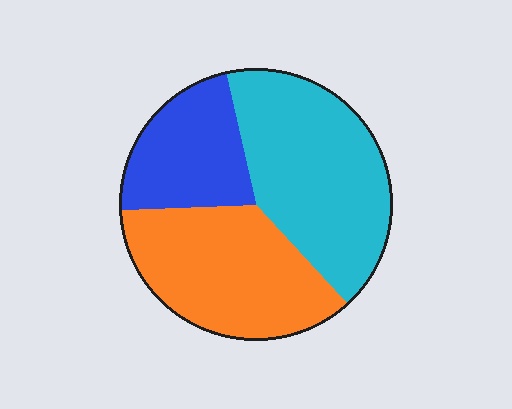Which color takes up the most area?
Cyan, at roughly 40%.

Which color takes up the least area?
Blue, at roughly 20%.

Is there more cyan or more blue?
Cyan.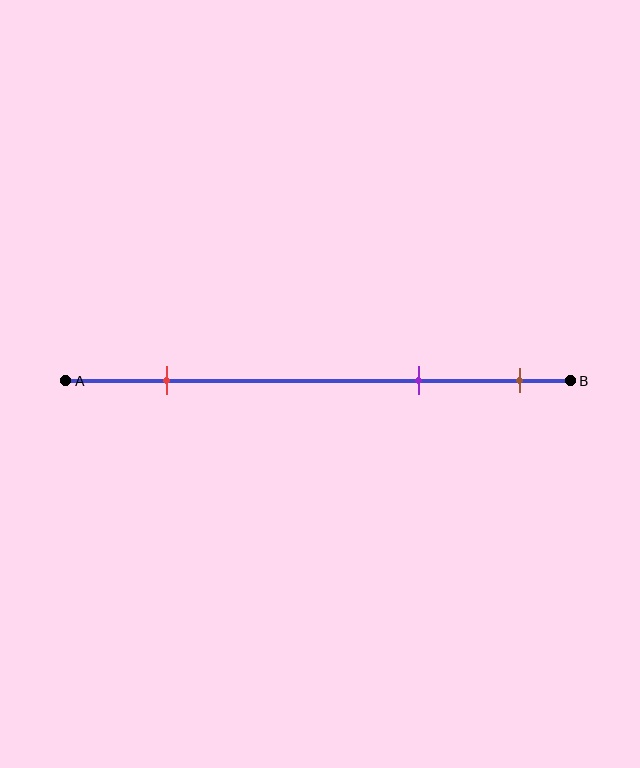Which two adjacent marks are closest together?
The purple and brown marks are the closest adjacent pair.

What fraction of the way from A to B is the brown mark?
The brown mark is approximately 90% (0.9) of the way from A to B.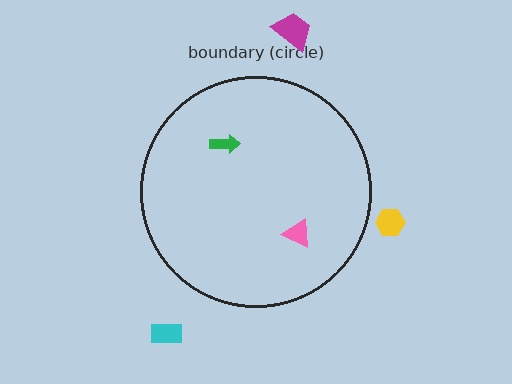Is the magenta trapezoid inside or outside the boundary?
Outside.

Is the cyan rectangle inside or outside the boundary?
Outside.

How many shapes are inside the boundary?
2 inside, 3 outside.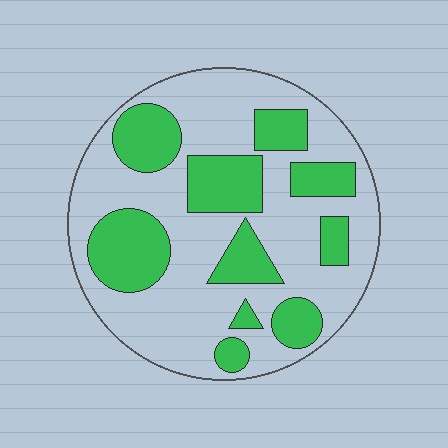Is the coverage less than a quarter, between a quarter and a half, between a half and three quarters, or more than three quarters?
Between a quarter and a half.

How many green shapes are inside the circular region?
10.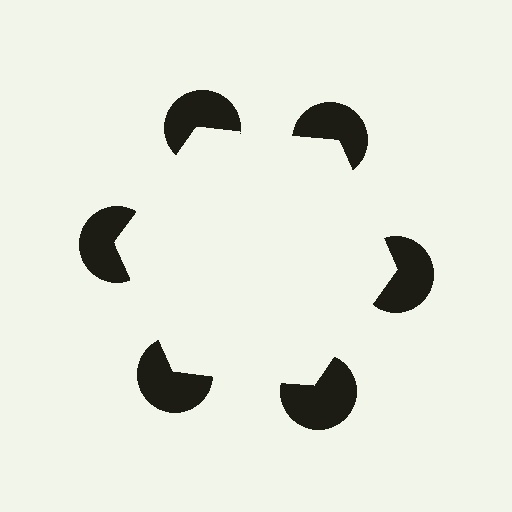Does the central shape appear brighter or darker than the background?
It typically appears slightly brighter than the background, even though no actual brightness change is drawn.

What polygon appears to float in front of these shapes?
An illusory hexagon — its edges are inferred from the aligned wedge cuts in the pac-man discs, not physically drawn.